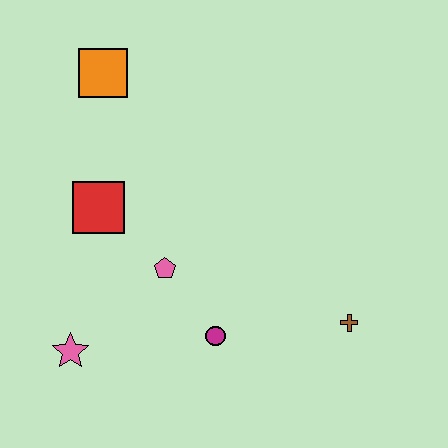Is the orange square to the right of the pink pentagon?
No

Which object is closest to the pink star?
The pink pentagon is closest to the pink star.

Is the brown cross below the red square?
Yes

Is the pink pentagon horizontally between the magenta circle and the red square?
Yes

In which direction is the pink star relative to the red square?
The pink star is below the red square.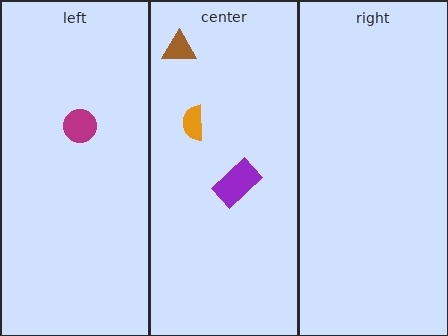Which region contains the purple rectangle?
The center region.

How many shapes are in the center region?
3.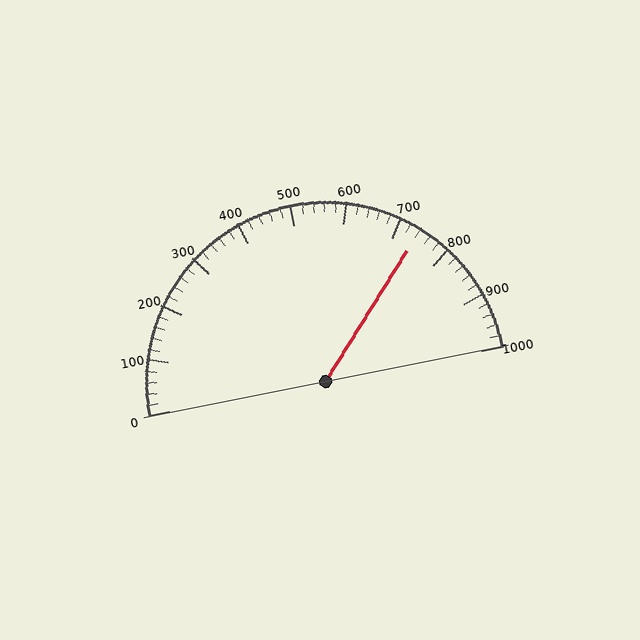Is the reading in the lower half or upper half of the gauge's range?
The reading is in the upper half of the range (0 to 1000).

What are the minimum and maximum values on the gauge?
The gauge ranges from 0 to 1000.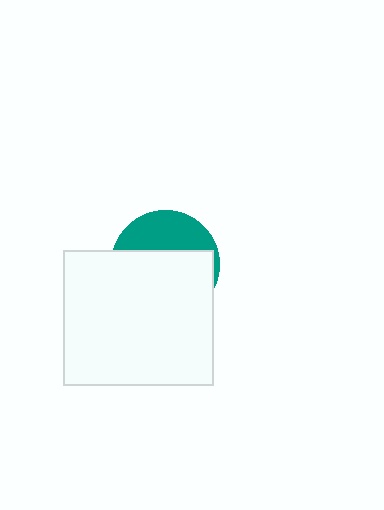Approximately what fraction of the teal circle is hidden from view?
Roughly 65% of the teal circle is hidden behind the white rectangle.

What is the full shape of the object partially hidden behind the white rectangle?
The partially hidden object is a teal circle.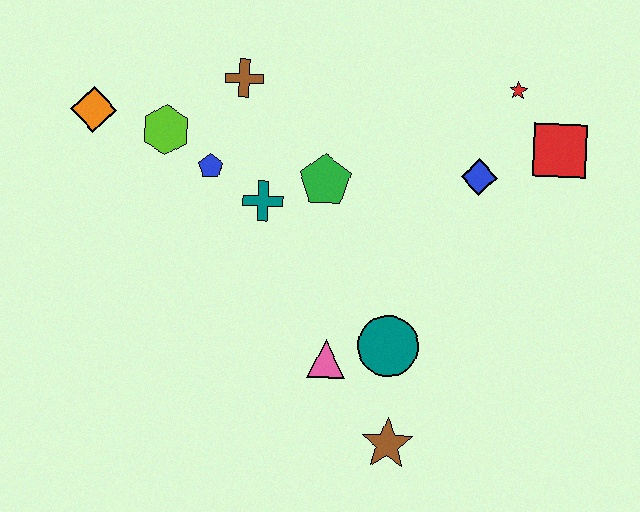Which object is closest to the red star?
The red square is closest to the red star.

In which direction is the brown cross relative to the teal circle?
The brown cross is above the teal circle.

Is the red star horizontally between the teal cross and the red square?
Yes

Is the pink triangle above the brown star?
Yes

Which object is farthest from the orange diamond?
The red square is farthest from the orange diamond.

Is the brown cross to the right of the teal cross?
No